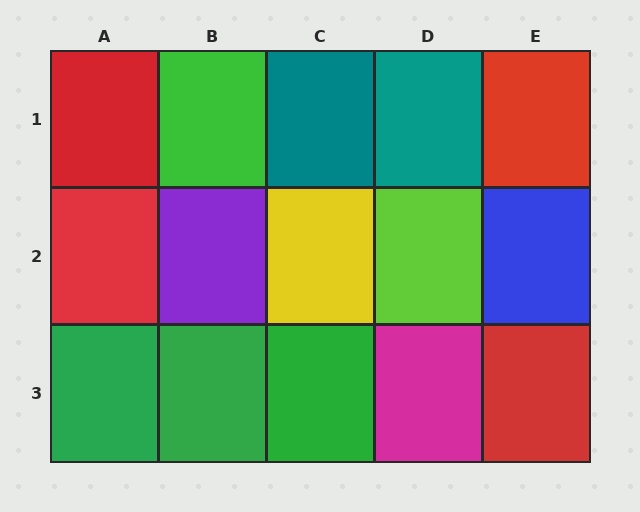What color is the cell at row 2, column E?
Blue.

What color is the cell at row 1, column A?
Red.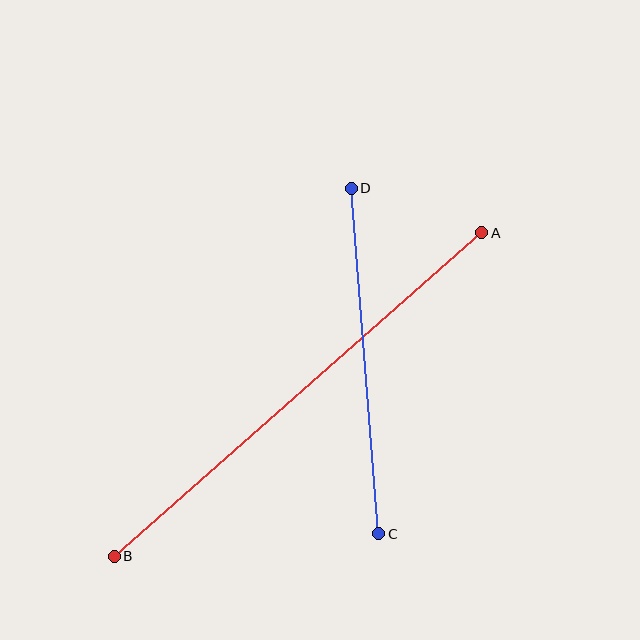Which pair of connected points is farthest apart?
Points A and B are farthest apart.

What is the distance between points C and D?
The distance is approximately 347 pixels.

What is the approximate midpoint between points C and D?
The midpoint is at approximately (365, 361) pixels.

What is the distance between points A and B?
The distance is approximately 490 pixels.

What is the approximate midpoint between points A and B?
The midpoint is at approximately (298, 394) pixels.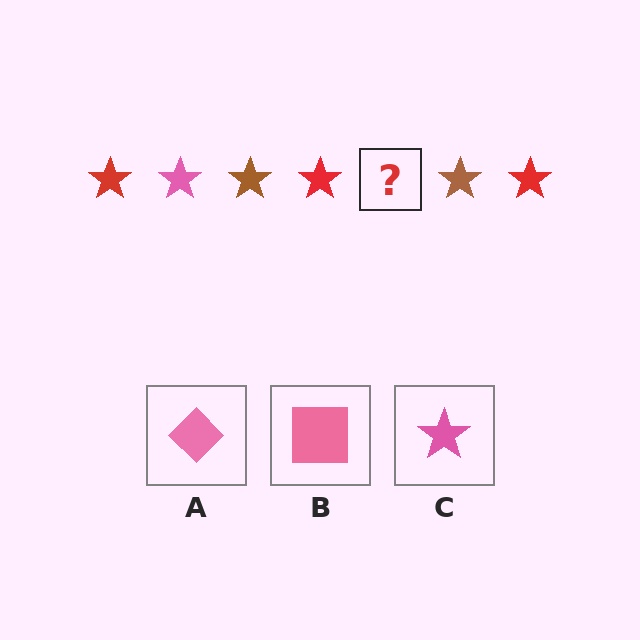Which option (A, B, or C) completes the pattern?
C.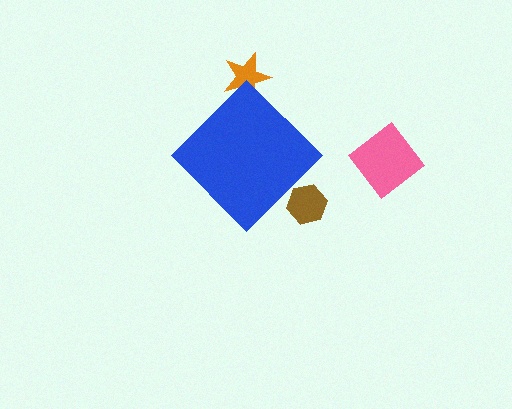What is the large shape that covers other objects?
A blue diamond.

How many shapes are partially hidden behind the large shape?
2 shapes are partially hidden.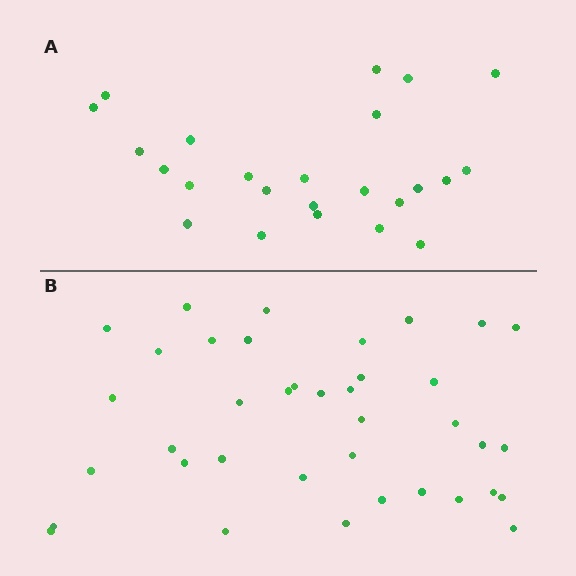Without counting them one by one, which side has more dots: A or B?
Region B (the bottom region) has more dots.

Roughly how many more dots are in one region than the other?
Region B has approximately 15 more dots than region A.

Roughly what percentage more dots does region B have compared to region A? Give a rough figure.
About 60% more.